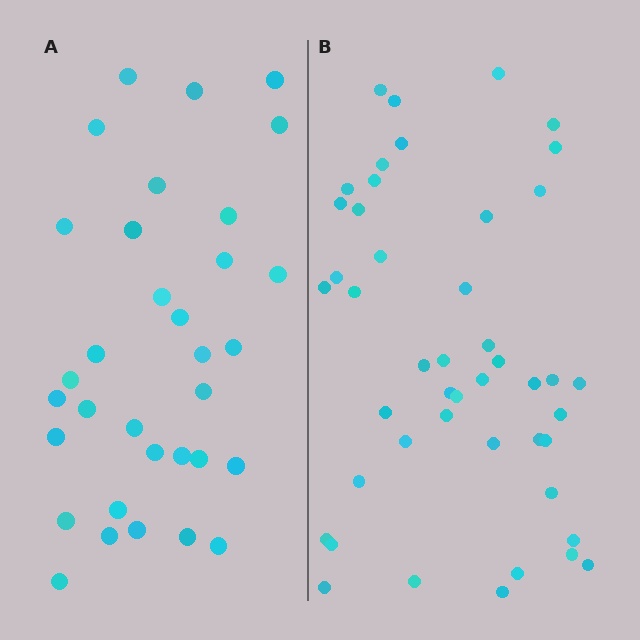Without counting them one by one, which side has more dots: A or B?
Region B (the right region) has more dots.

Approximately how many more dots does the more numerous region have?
Region B has approximately 15 more dots than region A.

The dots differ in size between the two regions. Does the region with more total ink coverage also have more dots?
No. Region A has more total ink coverage because its dots are larger, but region B actually contains more individual dots. Total area can be misleading — the number of items is what matters here.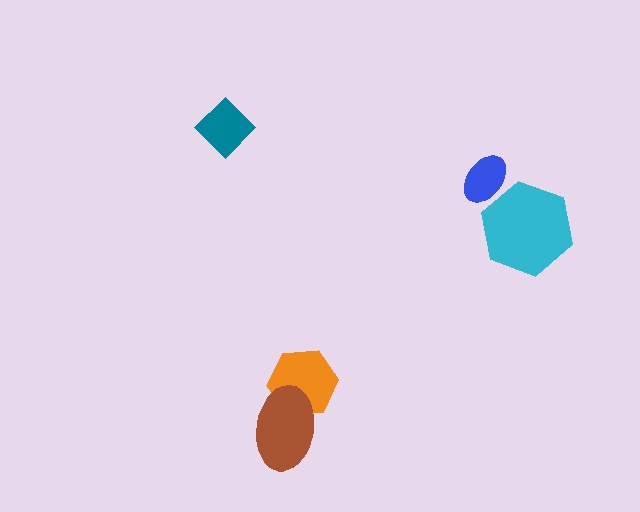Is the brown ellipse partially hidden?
No, no other shape covers it.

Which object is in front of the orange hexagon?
The brown ellipse is in front of the orange hexagon.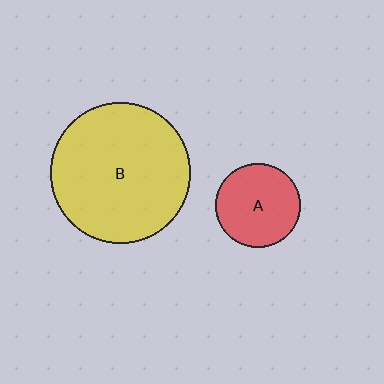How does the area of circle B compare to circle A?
Approximately 2.8 times.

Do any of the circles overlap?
No, none of the circles overlap.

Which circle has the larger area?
Circle B (yellow).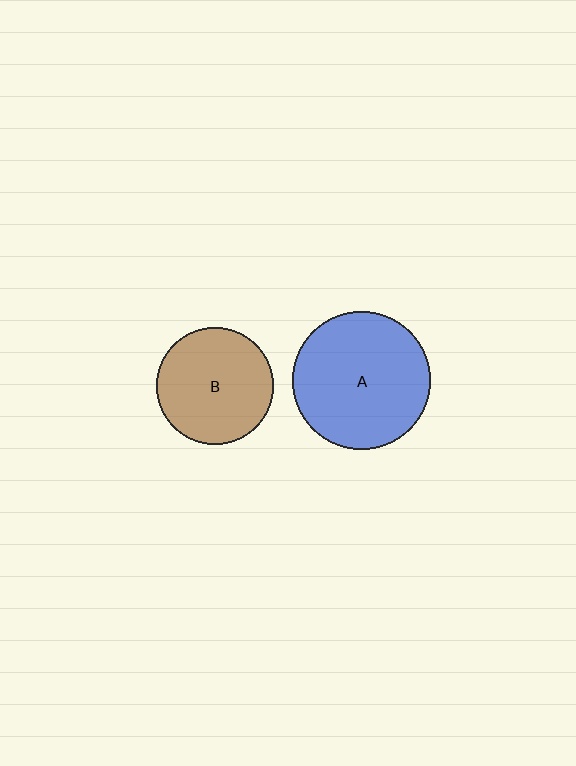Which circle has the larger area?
Circle A (blue).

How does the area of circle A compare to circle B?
Approximately 1.4 times.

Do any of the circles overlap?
No, none of the circles overlap.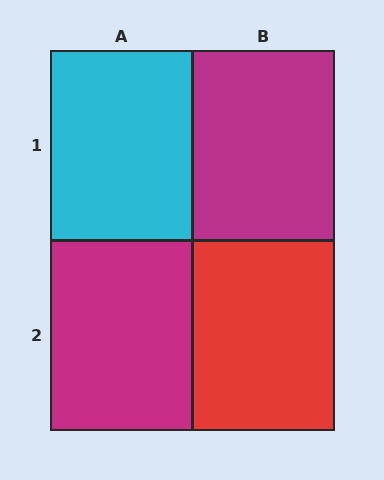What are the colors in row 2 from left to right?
Magenta, red.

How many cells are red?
1 cell is red.